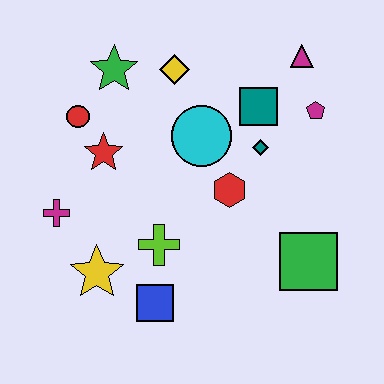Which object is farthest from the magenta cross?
The magenta triangle is farthest from the magenta cross.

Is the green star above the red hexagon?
Yes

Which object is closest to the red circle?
The red star is closest to the red circle.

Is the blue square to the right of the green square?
No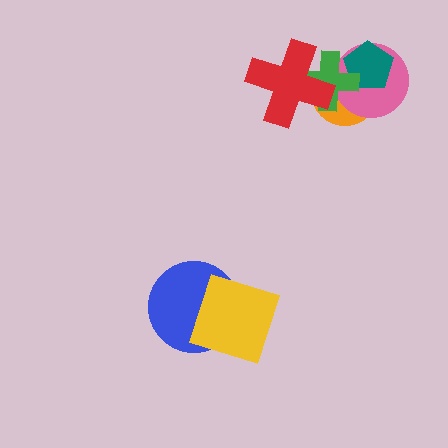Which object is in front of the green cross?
The red cross is in front of the green cross.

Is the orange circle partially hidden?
Yes, it is partially covered by another shape.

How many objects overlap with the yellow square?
1 object overlaps with the yellow square.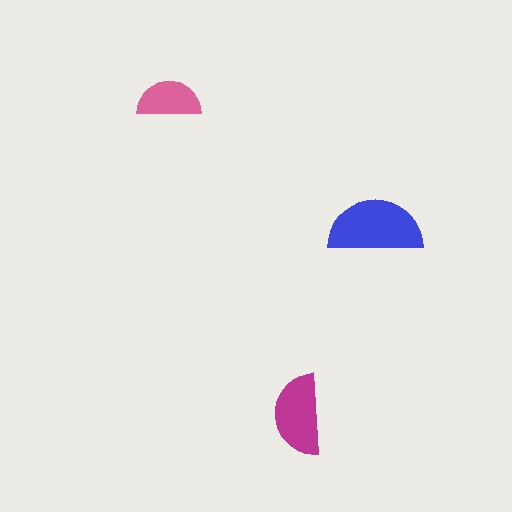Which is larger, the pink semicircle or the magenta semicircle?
The magenta one.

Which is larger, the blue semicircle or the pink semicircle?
The blue one.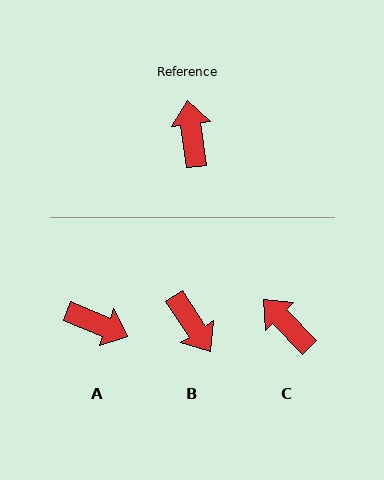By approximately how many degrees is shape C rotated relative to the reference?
Approximately 37 degrees counter-clockwise.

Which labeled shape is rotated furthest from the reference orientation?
B, about 154 degrees away.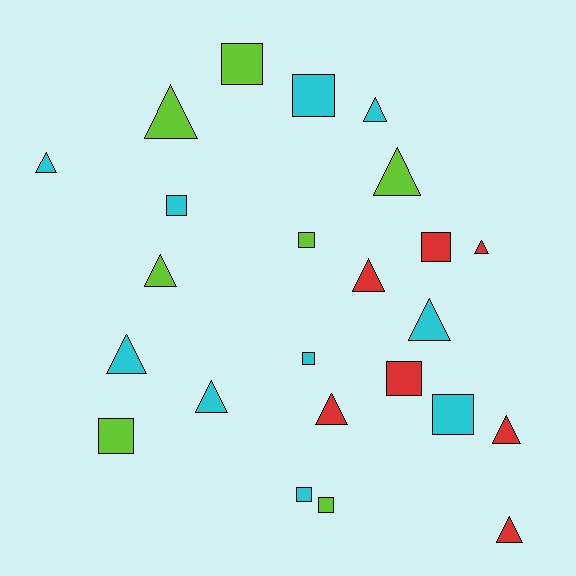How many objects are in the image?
There are 24 objects.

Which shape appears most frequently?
Triangle, with 13 objects.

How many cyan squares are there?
There are 5 cyan squares.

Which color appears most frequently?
Cyan, with 10 objects.